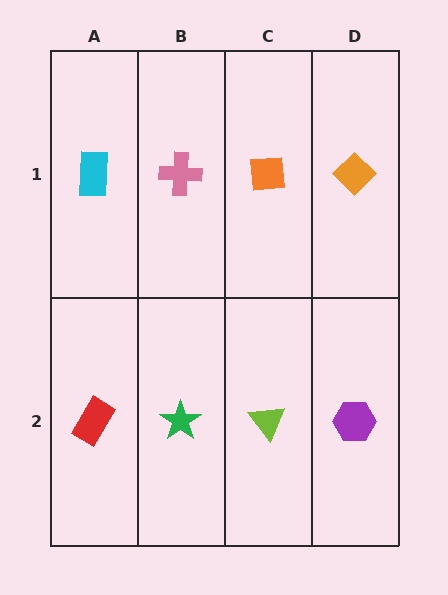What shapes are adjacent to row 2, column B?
A pink cross (row 1, column B), a red rectangle (row 2, column A), a lime triangle (row 2, column C).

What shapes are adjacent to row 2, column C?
An orange square (row 1, column C), a green star (row 2, column B), a purple hexagon (row 2, column D).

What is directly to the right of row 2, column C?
A purple hexagon.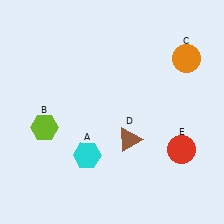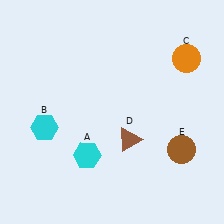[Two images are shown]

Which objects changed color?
B changed from lime to cyan. E changed from red to brown.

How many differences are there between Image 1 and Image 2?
There are 2 differences between the two images.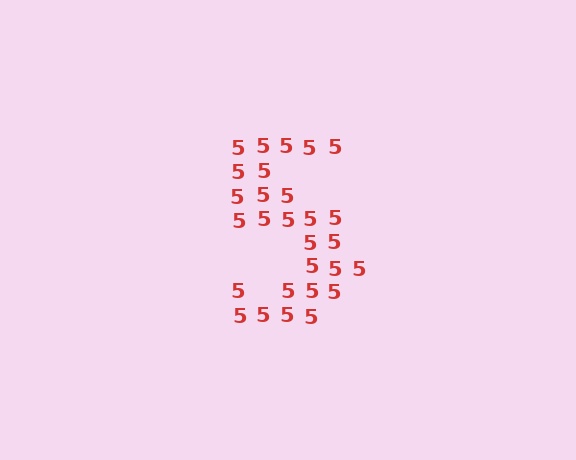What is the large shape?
The large shape is the digit 5.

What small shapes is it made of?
It is made of small digit 5's.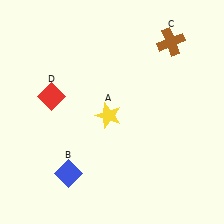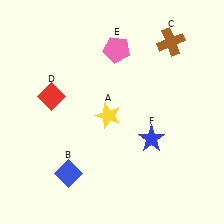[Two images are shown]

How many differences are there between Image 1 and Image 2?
There are 2 differences between the two images.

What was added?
A pink pentagon (E), a blue star (F) were added in Image 2.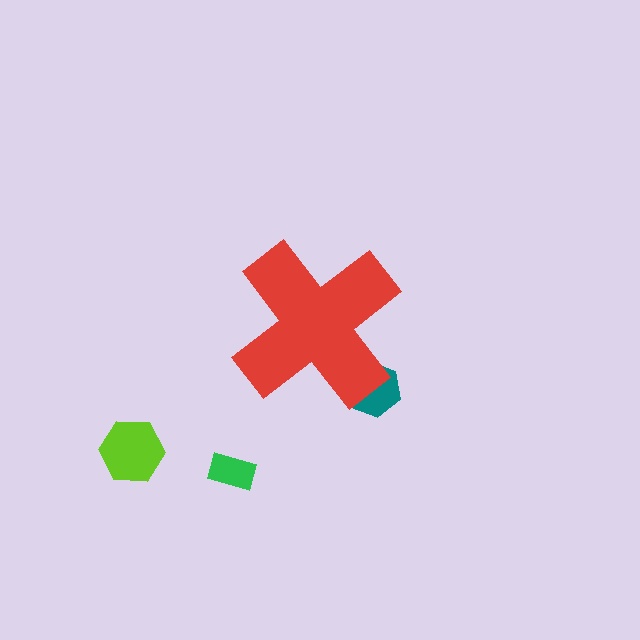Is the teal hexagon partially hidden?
Yes, the teal hexagon is partially hidden behind the red cross.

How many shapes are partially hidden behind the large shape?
1 shape is partially hidden.